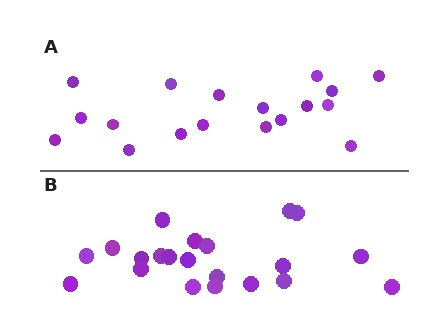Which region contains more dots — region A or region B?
Region B (the bottom region) has more dots.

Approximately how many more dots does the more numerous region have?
Region B has just a few more — roughly 2 or 3 more dots than region A.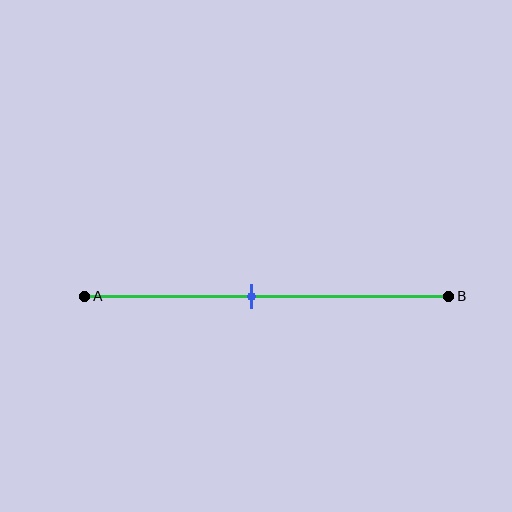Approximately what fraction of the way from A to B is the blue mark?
The blue mark is approximately 45% of the way from A to B.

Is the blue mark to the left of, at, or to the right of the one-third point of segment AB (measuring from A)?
The blue mark is to the right of the one-third point of segment AB.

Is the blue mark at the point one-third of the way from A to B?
No, the mark is at about 45% from A, not at the 33% one-third point.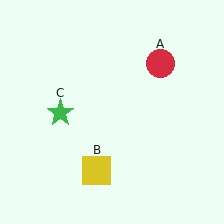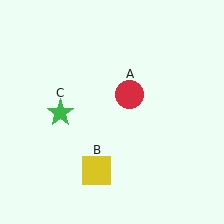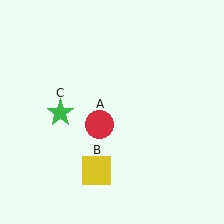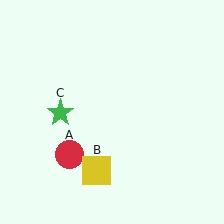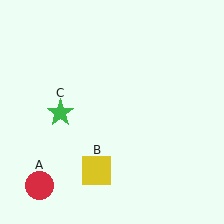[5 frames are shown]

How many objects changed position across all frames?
1 object changed position: red circle (object A).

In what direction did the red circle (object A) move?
The red circle (object A) moved down and to the left.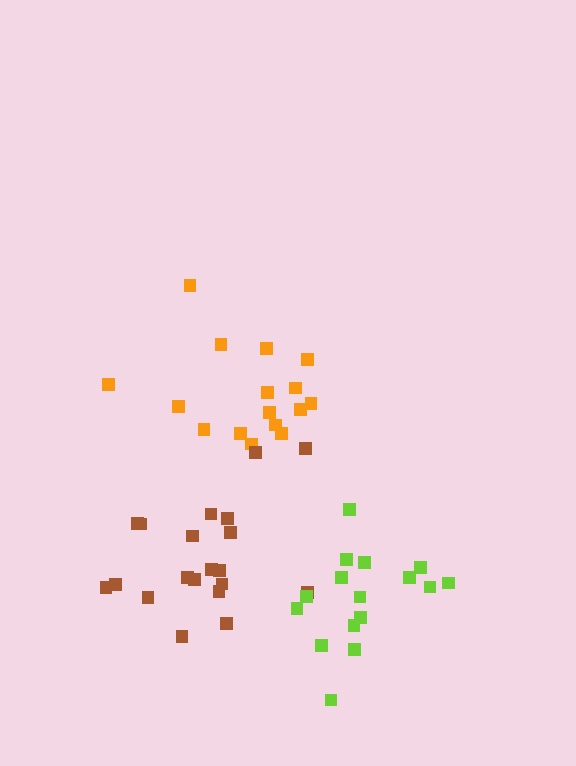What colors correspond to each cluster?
The clusters are colored: orange, brown, lime.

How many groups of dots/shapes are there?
There are 3 groups.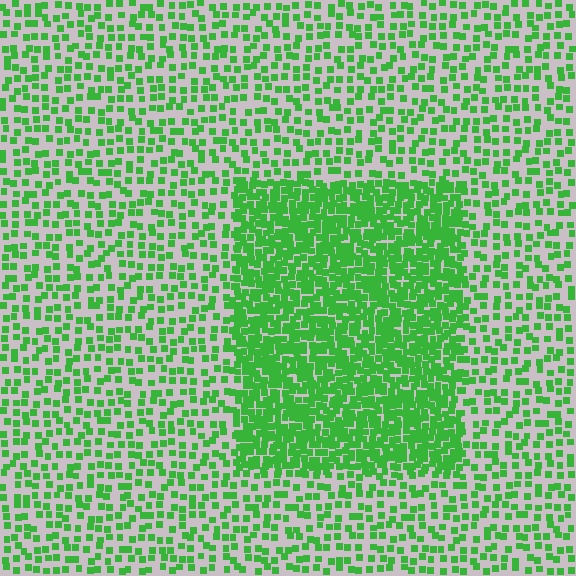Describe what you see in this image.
The image contains small green elements arranged at two different densities. A rectangle-shaped region is visible where the elements are more densely packed than the surrounding area.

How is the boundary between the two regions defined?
The boundary is defined by a change in element density (approximately 2.4x ratio). All elements are the same color, size, and shape.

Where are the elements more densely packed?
The elements are more densely packed inside the rectangle boundary.